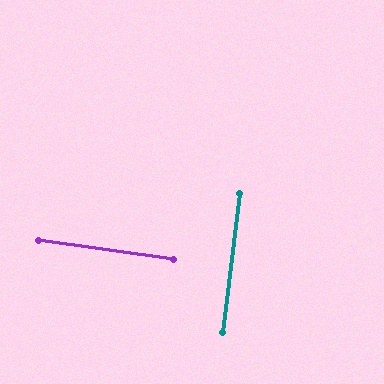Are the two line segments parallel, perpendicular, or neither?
Perpendicular — they meet at approximately 89°.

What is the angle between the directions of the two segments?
Approximately 89 degrees.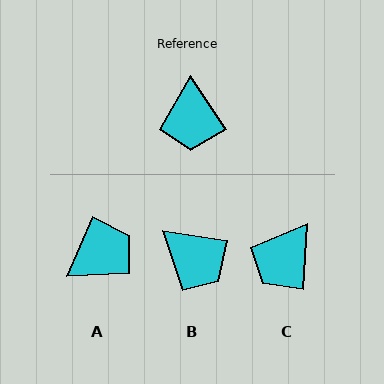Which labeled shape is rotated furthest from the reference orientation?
A, about 123 degrees away.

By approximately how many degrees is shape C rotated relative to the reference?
Approximately 37 degrees clockwise.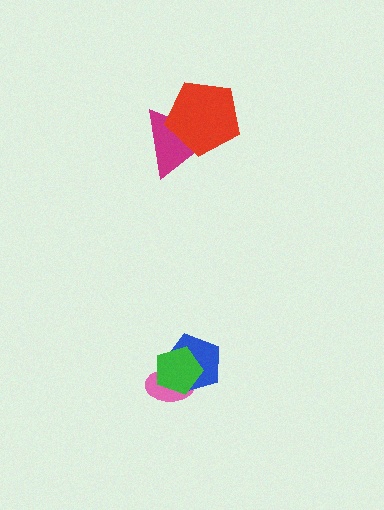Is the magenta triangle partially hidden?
Yes, it is partially covered by another shape.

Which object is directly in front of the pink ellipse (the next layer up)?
The blue pentagon is directly in front of the pink ellipse.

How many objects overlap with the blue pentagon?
2 objects overlap with the blue pentagon.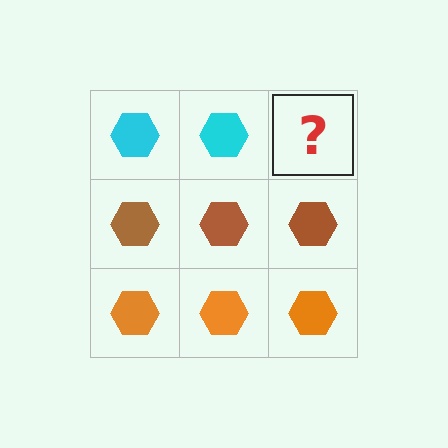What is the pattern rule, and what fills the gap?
The rule is that each row has a consistent color. The gap should be filled with a cyan hexagon.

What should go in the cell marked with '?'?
The missing cell should contain a cyan hexagon.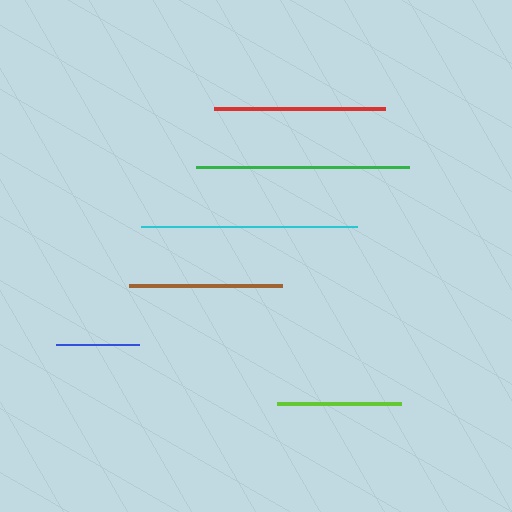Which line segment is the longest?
The cyan line is the longest at approximately 215 pixels.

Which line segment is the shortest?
The blue line is the shortest at approximately 83 pixels.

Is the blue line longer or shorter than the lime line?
The lime line is longer than the blue line.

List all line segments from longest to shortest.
From longest to shortest: cyan, green, red, brown, lime, blue.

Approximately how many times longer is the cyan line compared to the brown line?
The cyan line is approximately 1.4 times the length of the brown line.